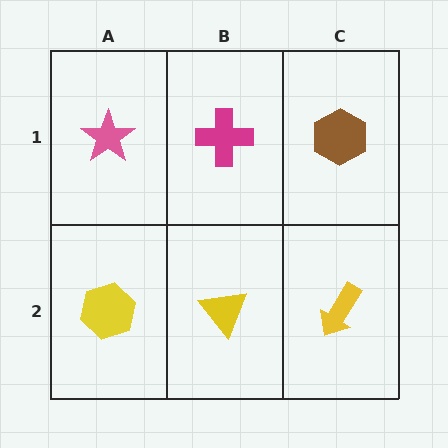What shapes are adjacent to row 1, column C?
A yellow arrow (row 2, column C), a magenta cross (row 1, column B).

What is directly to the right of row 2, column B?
A yellow arrow.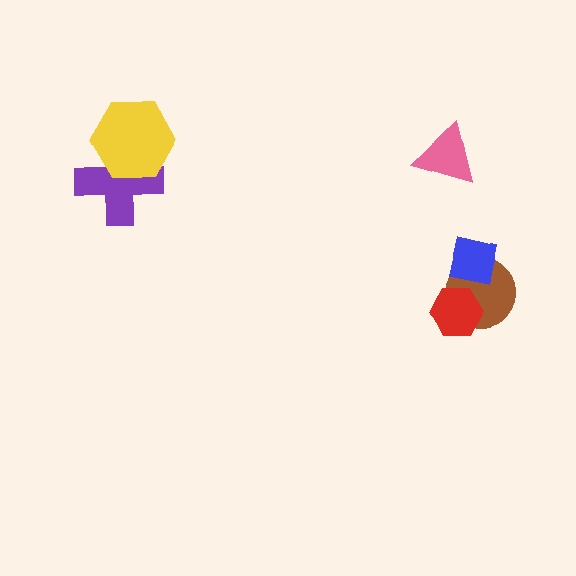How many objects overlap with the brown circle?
2 objects overlap with the brown circle.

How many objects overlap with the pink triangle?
0 objects overlap with the pink triangle.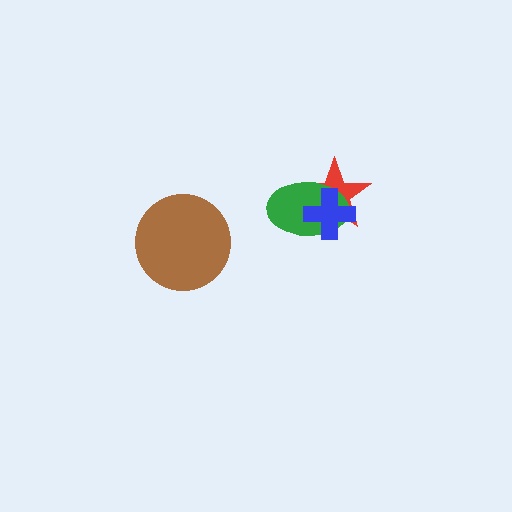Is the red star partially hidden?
Yes, it is partially covered by another shape.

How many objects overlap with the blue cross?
2 objects overlap with the blue cross.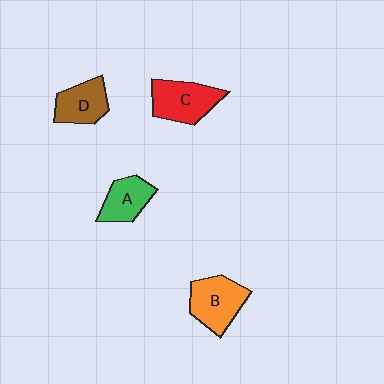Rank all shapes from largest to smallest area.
From largest to smallest: C (red), B (orange), D (brown), A (green).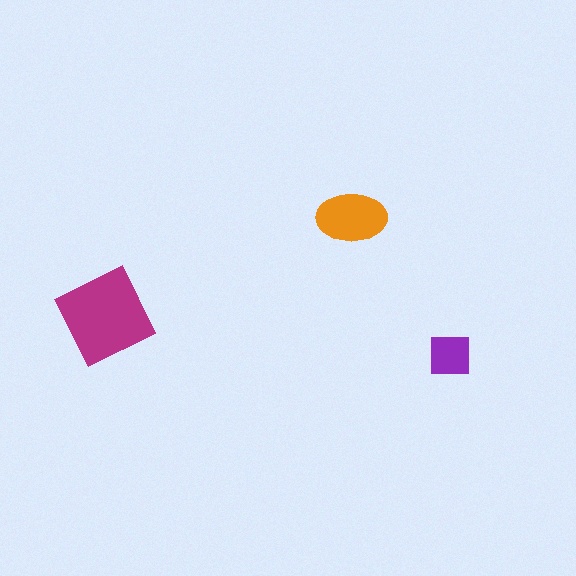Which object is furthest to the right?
The purple square is rightmost.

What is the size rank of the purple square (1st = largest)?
3rd.